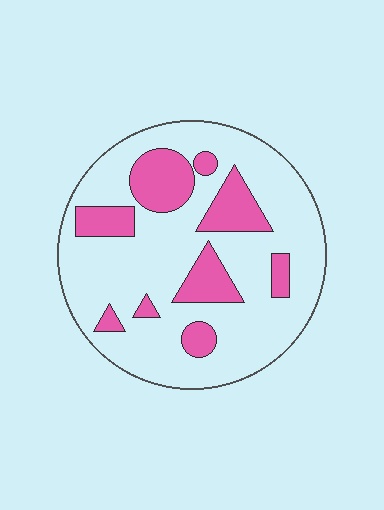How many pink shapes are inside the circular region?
9.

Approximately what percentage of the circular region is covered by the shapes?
Approximately 25%.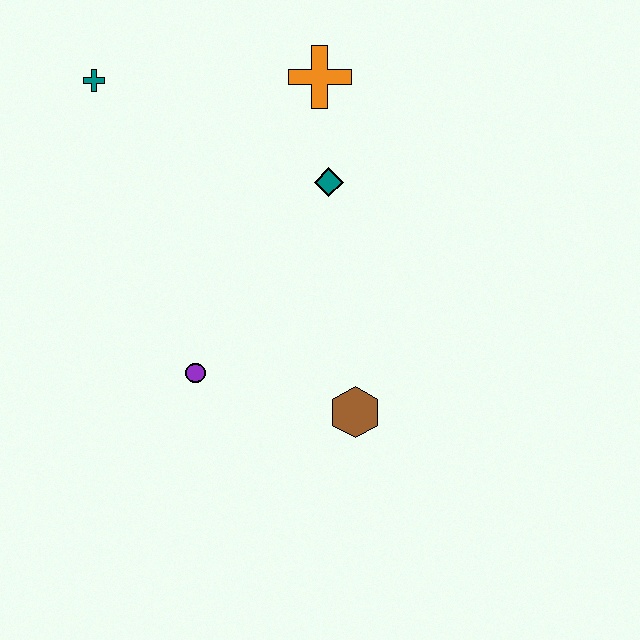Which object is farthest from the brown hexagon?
The teal cross is farthest from the brown hexagon.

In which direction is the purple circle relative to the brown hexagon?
The purple circle is to the left of the brown hexagon.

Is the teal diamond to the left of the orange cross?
No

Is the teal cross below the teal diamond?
No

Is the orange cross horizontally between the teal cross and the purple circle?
No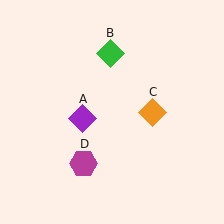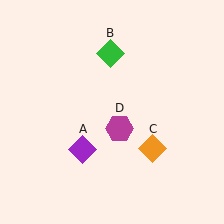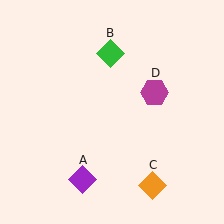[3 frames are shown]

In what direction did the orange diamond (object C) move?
The orange diamond (object C) moved down.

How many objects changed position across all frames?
3 objects changed position: purple diamond (object A), orange diamond (object C), magenta hexagon (object D).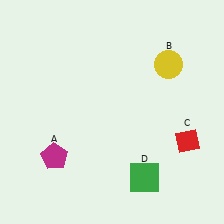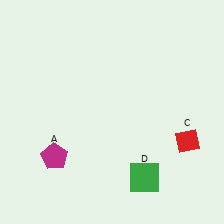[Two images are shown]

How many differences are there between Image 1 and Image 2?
There is 1 difference between the two images.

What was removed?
The yellow circle (B) was removed in Image 2.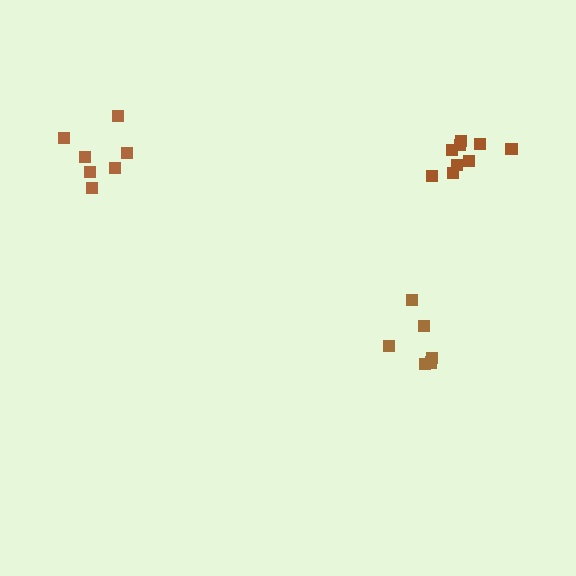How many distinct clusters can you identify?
There are 3 distinct clusters.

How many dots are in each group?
Group 1: 9 dots, Group 2: 7 dots, Group 3: 7 dots (23 total).